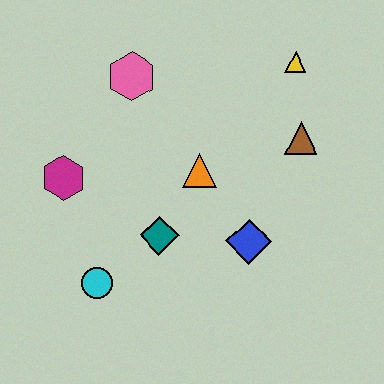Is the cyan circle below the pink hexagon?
Yes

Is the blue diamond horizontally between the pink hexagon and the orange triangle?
No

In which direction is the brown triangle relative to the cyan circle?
The brown triangle is to the right of the cyan circle.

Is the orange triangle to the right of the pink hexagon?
Yes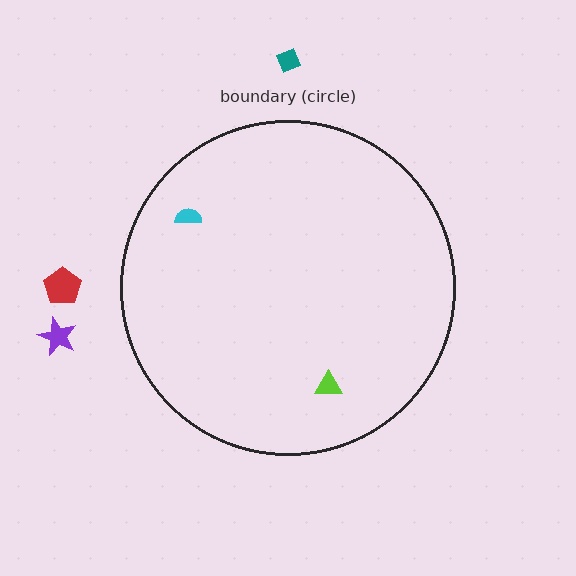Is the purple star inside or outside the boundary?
Outside.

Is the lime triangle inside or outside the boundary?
Inside.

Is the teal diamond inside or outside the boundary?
Outside.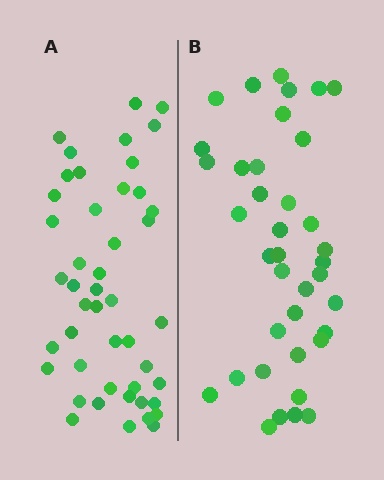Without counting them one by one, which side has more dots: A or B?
Region A (the left region) has more dots.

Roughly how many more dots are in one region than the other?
Region A has roughly 8 or so more dots than region B.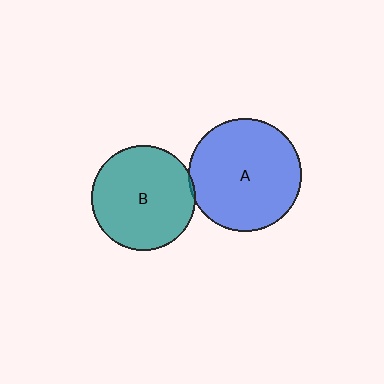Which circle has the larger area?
Circle A (blue).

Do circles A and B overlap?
Yes.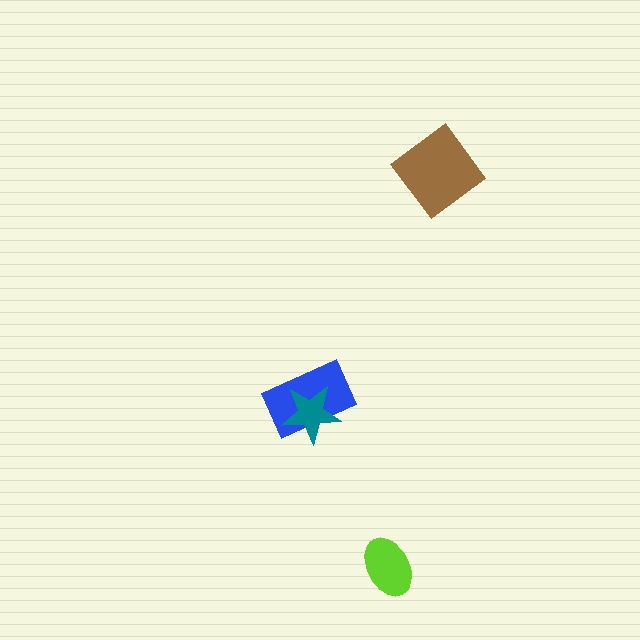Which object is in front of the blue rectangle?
The teal star is in front of the blue rectangle.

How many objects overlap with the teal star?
1 object overlaps with the teal star.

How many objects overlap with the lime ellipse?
0 objects overlap with the lime ellipse.